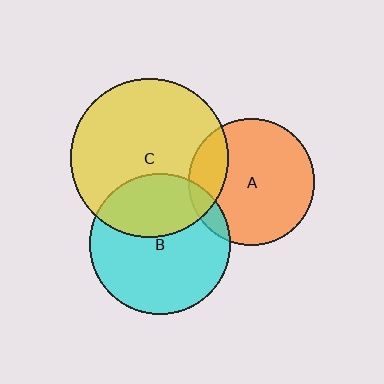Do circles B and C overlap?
Yes.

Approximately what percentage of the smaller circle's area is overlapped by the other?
Approximately 35%.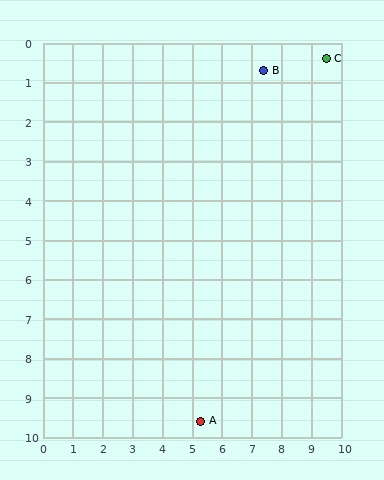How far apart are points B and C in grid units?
Points B and C are about 2.1 grid units apart.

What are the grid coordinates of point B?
Point B is at approximately (7.4, 0.7).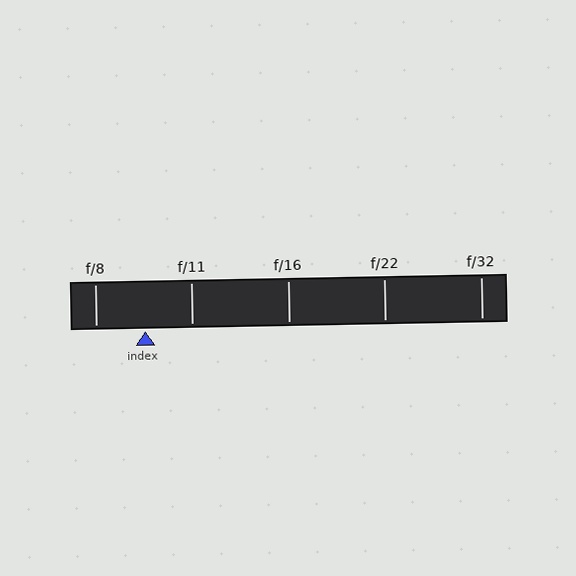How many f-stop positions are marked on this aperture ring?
There are 5 f-stop positions marked.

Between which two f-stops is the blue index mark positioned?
The index mark is between f/8 and f/11.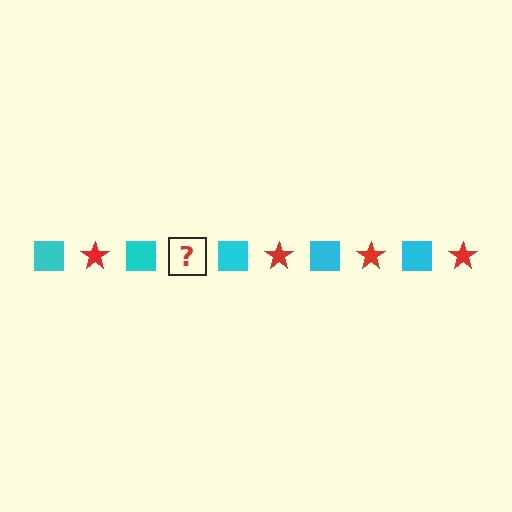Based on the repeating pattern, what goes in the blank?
The blank should be a red star.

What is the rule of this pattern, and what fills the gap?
The rule is that the pattern alternates between cyan square and red star. The gap should be filled with a red star.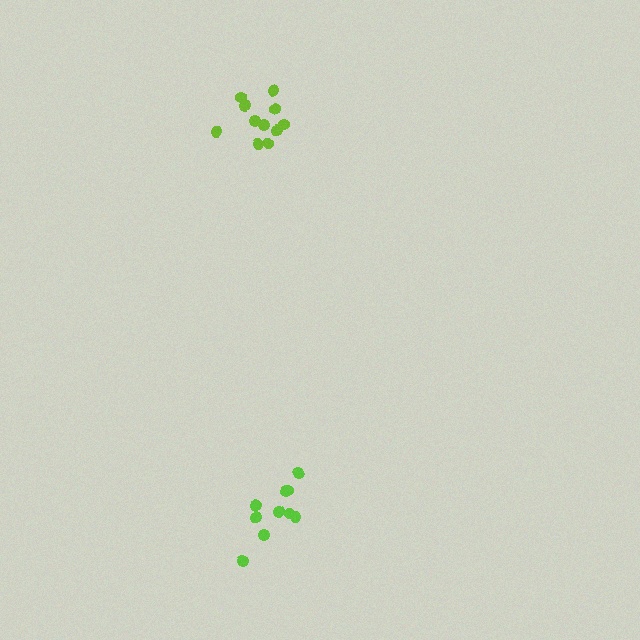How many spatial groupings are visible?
There are 2 spatial groupings.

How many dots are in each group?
Group 1: 10 dots, Group 2: 11 dots (21 total).